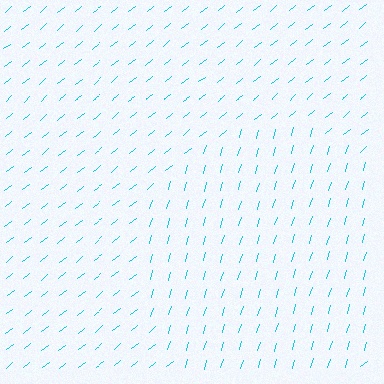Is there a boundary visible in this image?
Yes, there is a texture boundary formed by a change in line orientation.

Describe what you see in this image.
The image is filled with small cyan line segments. A circle region in the image has lines oriented differently from the surrounding lines, creating a visible texture boundary.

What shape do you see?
I see a circle.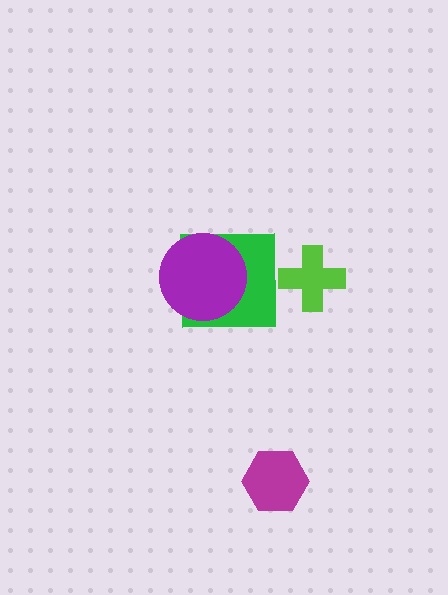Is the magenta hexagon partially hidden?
No, no other shape covers it.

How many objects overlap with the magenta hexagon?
0 objects overlap with the magenta hexagon.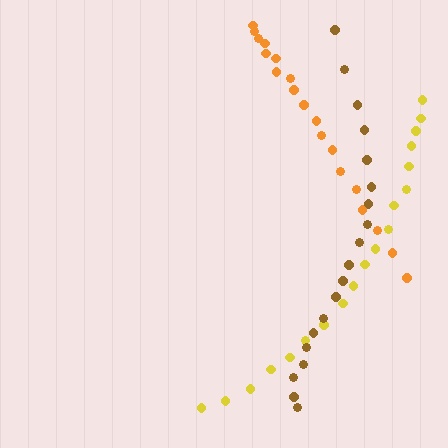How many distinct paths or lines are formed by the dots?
There are 3 distinct paths.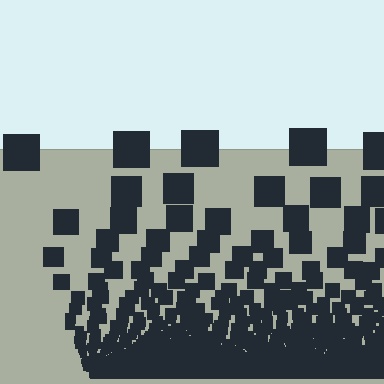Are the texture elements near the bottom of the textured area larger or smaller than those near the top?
Smaller. The gradient is inverted — elements near the bottom are smaller and denser.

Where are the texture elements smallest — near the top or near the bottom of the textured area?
Near the bottom.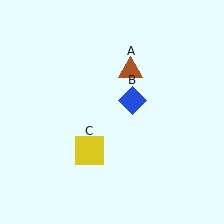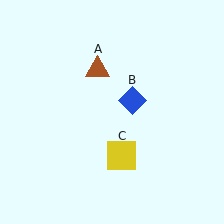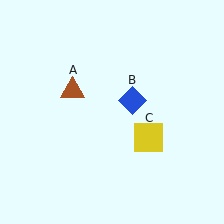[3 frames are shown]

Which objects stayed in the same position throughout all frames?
Blue diamond (object B) remained stationary.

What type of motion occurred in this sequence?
The brown triangle (object A), yellow square (object C) rotated counterclockwise around the center of the scene.